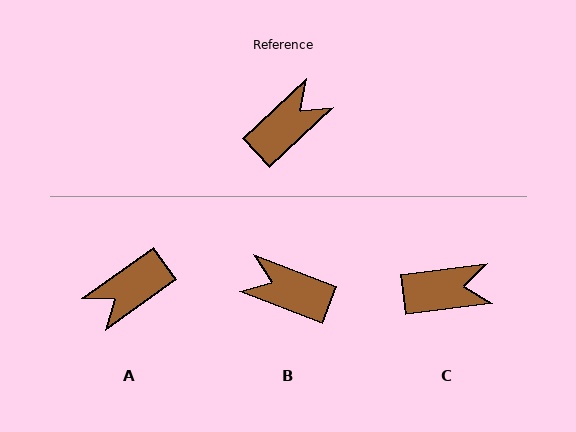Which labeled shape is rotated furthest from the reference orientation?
A, about 172 degrees away.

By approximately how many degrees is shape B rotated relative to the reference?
Approximately 116 degrees counter-clockwise.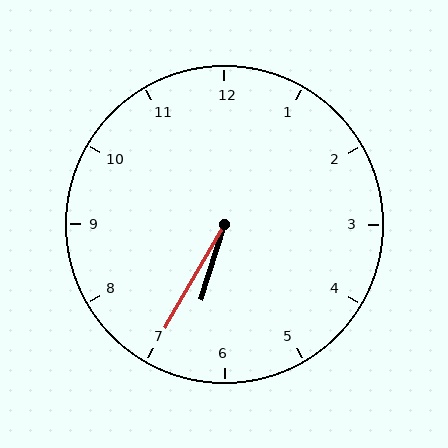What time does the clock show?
6:35.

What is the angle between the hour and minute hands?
Approximately 12 degrees.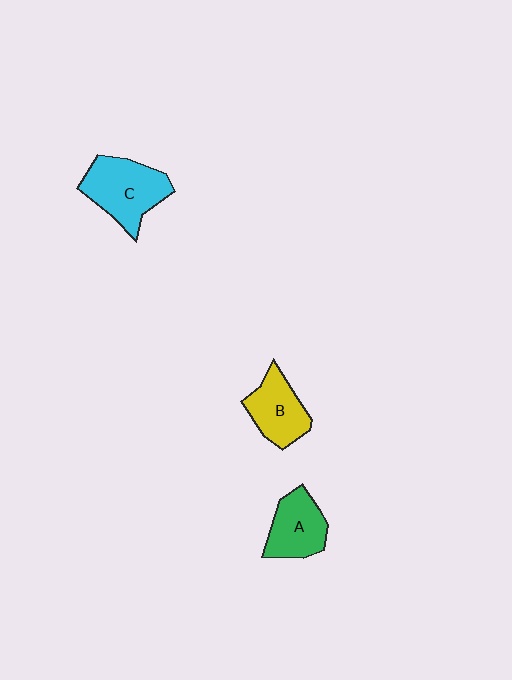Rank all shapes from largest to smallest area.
From largest to smallest: C (cyan), B (yellow), A (green).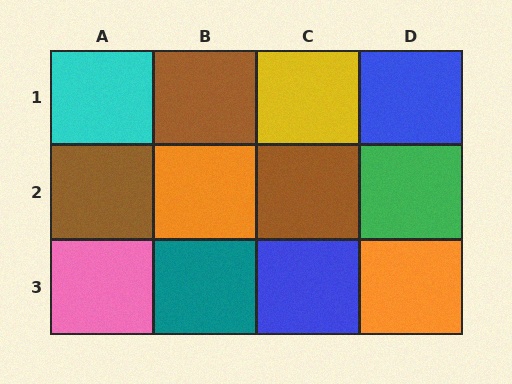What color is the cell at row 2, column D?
Green.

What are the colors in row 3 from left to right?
Pink, teal, blue, orange.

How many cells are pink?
1 cell is pink.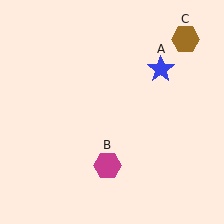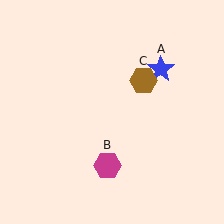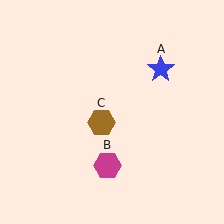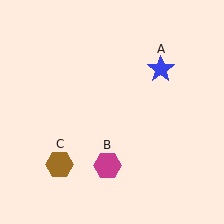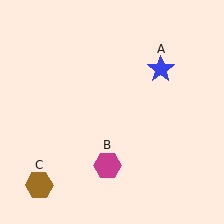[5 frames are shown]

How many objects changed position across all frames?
1 object changed position: brown hexagon (object C).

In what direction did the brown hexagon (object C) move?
The brown hexagon (object C) moved down and to the left.